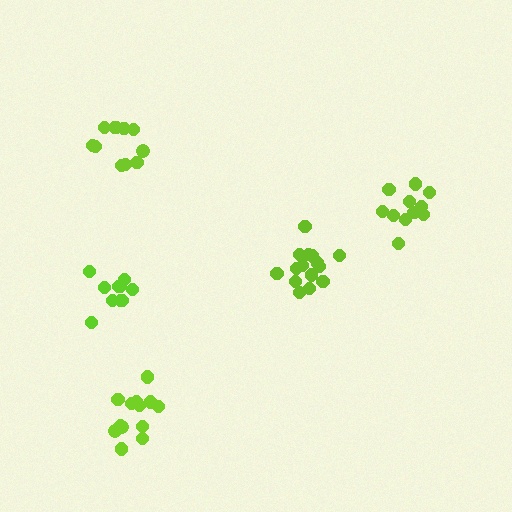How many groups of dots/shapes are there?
There are 5 groups.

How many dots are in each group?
Group 1: 11 dots, Group 2: 11 dots, Group 3: 13 dots, Group 4: 10 dots, Group 5: 15 dots (60 total).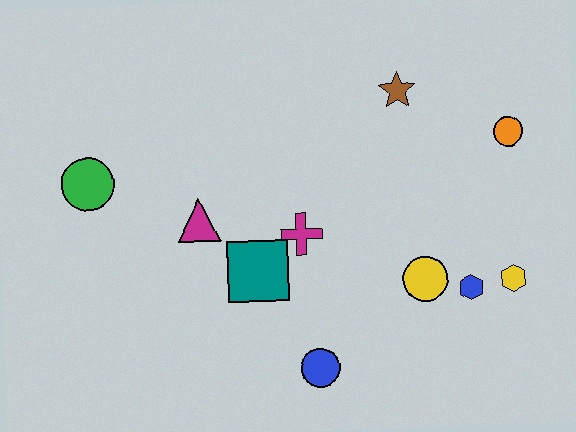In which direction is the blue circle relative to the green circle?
The blue circle is to the right of the green circle.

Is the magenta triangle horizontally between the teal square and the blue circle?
No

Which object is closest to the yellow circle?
The blue hexagon is closest to the yellow circle.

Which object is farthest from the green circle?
The yellow hexagon is farthest from the green circle.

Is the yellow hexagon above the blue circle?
Yes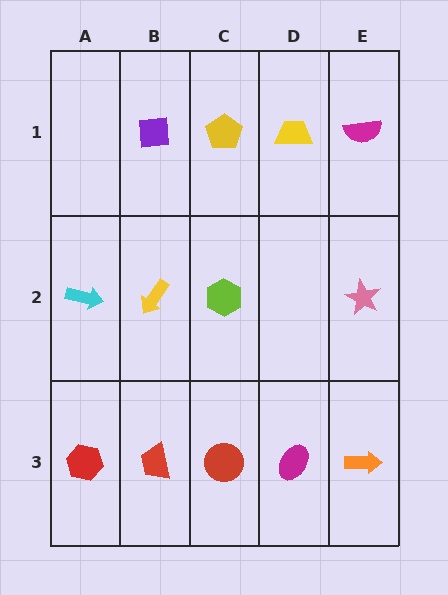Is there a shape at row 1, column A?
No, that cell is empty.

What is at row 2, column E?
A pink star.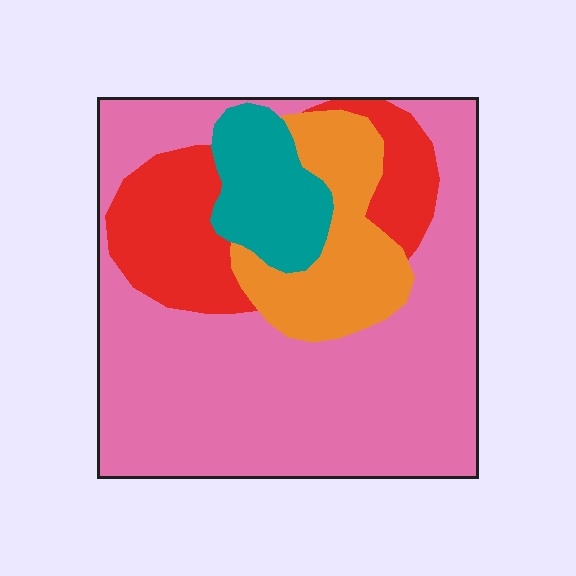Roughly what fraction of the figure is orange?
Orange covers 15% of the figure.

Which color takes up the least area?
Teal, at roughly 10%.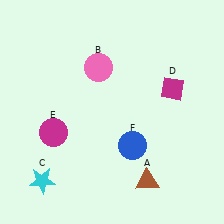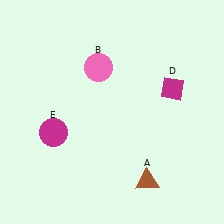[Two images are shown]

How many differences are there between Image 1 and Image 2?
There are 2 differences between the two images.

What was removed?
The cyan star (C), the blue circle (F) were removed in Image 2.